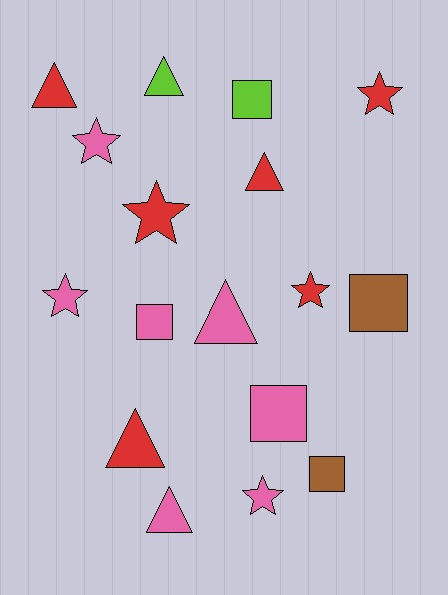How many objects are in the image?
There are 17 objects.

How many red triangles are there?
There are 3 red triangles.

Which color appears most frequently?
Pink, with 7 objects.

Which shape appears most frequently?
Triangle, with 6 objects.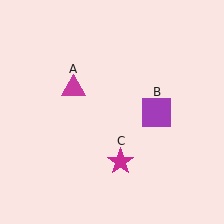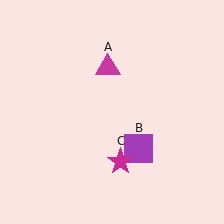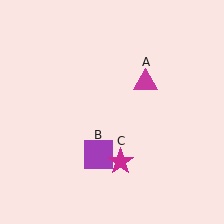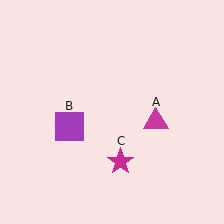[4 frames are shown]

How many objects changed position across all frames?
2 objects changed position: magenta triangle (object A), purple square (object B).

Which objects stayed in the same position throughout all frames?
Magenta star (object C) remained stationary.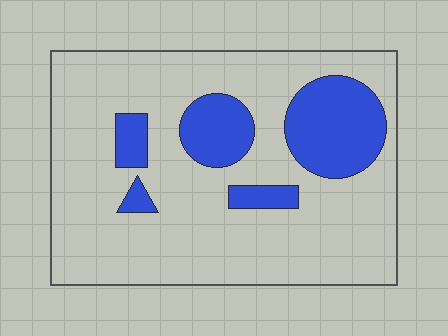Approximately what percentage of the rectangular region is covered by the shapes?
Approximately 20%.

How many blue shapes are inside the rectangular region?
5.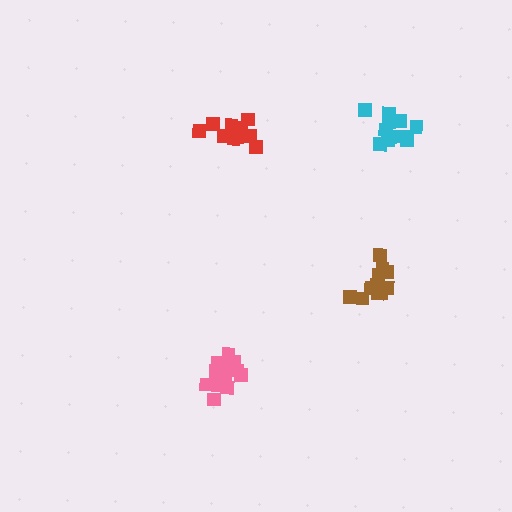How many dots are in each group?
Group 1: 12 dots, Group 2: 12 dots, Group 3: 16 dots, Group 4: 12 dots (52 total).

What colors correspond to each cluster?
The clusters are colored: red, brown, pink, cyan.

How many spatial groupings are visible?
There are 4 spatial groupings.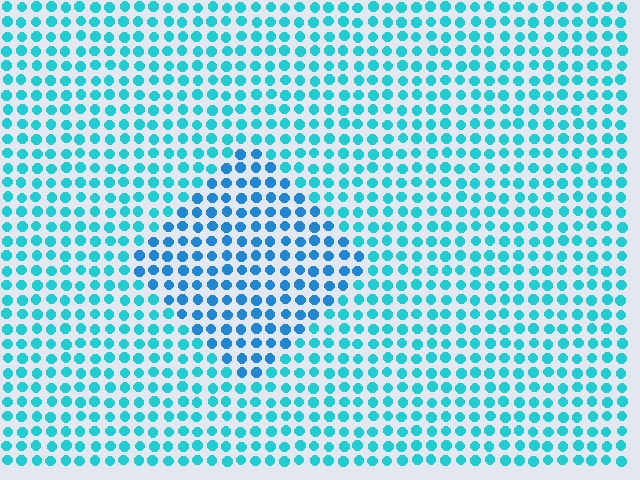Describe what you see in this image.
The image is filled with small cyan elements in a uniform arrangement. A diamond-shaped region is visible where the elements are tinted to a slightly different hue, forming a subtle color boundary.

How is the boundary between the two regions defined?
The boundary is defined purely by a slight shift in hue (about 24 degrees). Spacing, size, and orientation are identical on both sides.